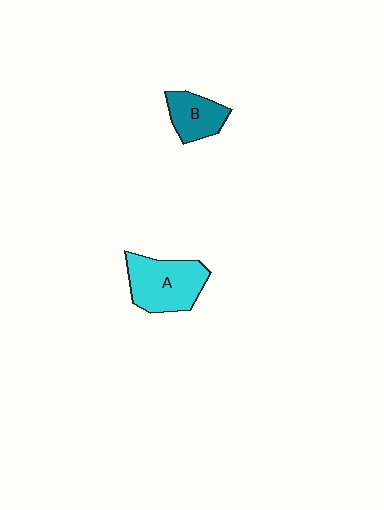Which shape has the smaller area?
Shape B (teal).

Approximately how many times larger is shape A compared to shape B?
Approximately 1.6 times.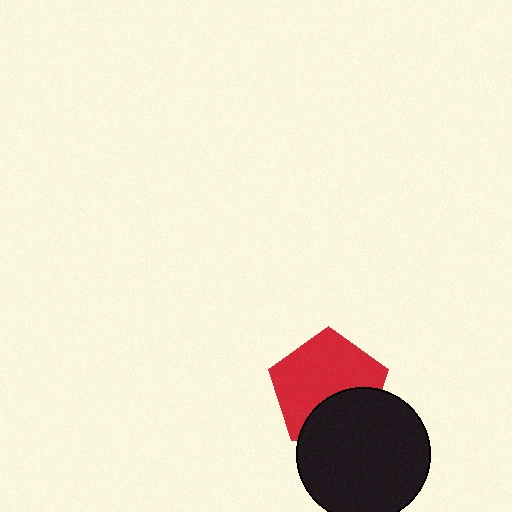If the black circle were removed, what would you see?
You would see the complete red pentagon.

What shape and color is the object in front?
The object in front is a black circle.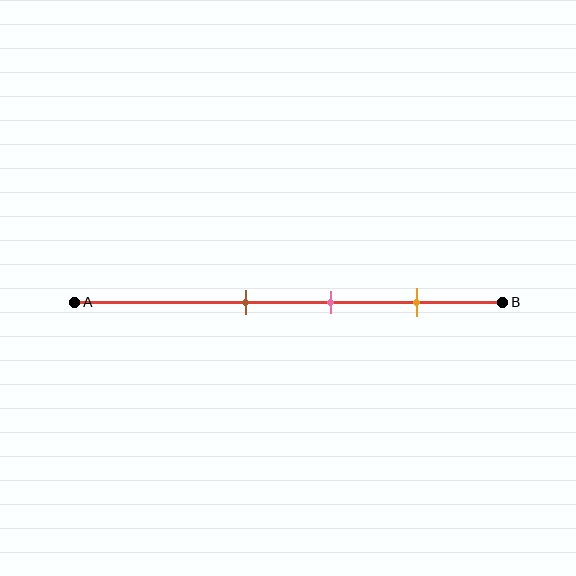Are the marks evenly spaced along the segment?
Yes, the marks are approximately evenly spaced.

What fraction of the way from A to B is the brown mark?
The brown mark is approximately 40% (0.4) of the way from A to B.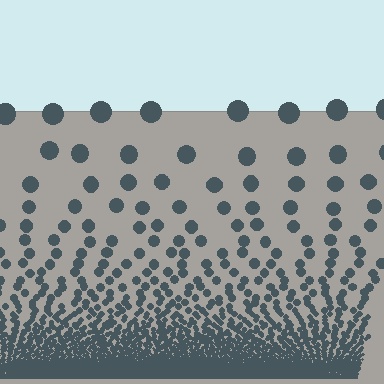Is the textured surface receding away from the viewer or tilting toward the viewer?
The surface appears to tilt toward the viewer. Texture elements get larger and sparser toward the top.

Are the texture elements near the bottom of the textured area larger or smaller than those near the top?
Smaller. The gradient is inverted — elements near the bottom are smaller and denser.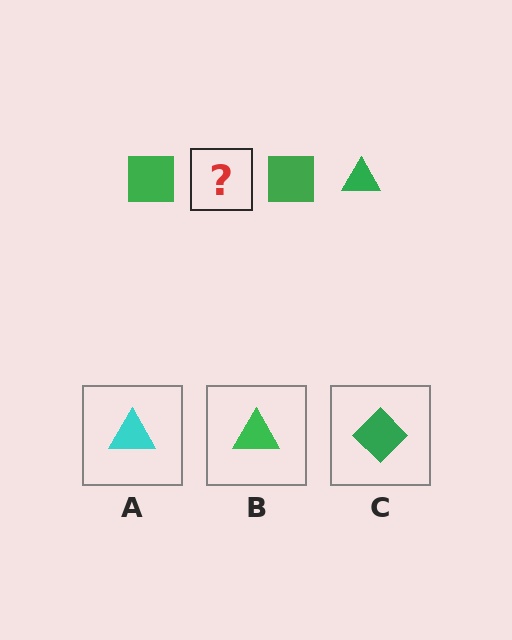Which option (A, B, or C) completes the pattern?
B.